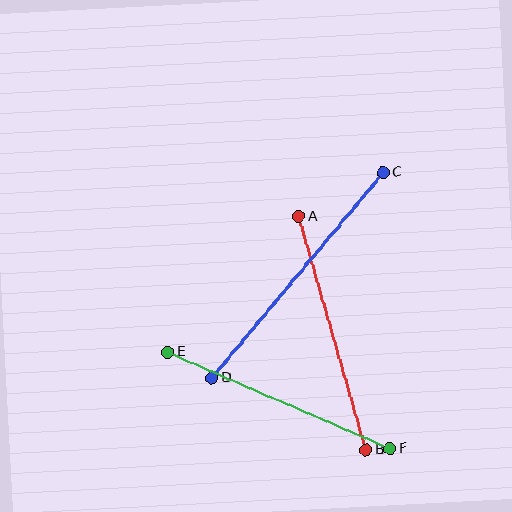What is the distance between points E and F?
The distance is approximately 242 pixels.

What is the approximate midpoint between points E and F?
The midpoint is at approximately (279, 400) pixels.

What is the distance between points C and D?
The distance is approximately 267 pixels.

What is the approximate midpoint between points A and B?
The midpoint is at approximately (332, 333) pixels.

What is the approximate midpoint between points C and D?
The midpoint is at approximately (298, 275) pixels.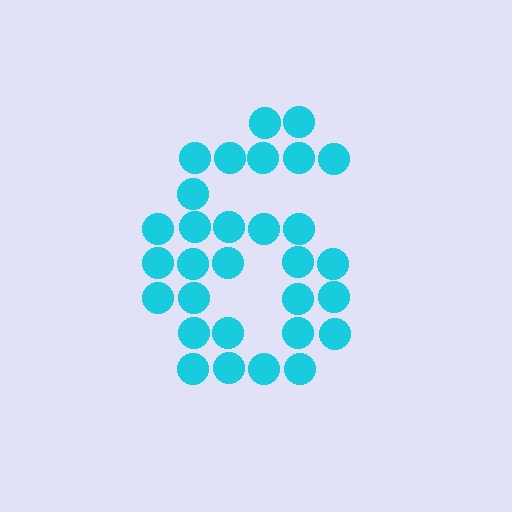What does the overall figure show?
The overall figure shows the digit 6.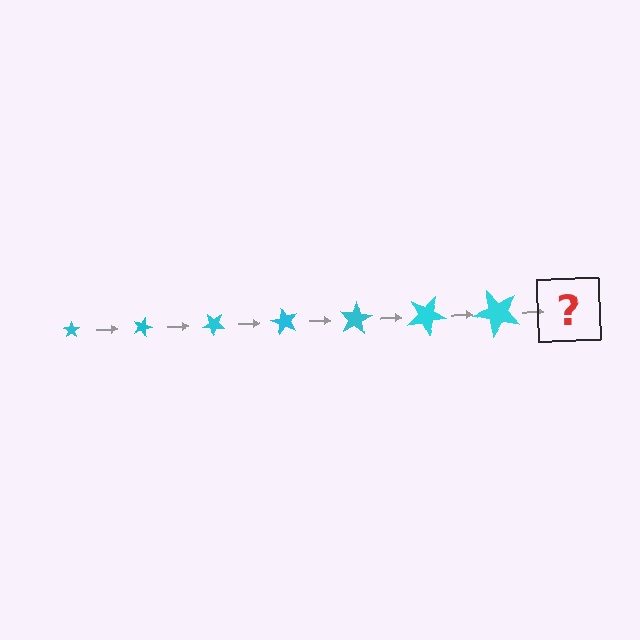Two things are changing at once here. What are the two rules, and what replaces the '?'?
The two rules are that the star grows larger each step and it rotates 20 degrees each step. The '?' should be a star, larger than the previous one and rotated 140 degrees from the start.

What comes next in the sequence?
The next element should be a star, larger than the previous one and rotated 140 degrees from the start.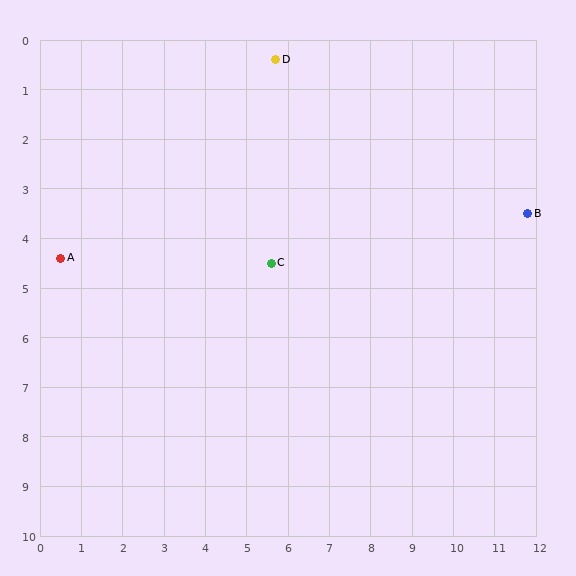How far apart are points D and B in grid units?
Points D and B are about 6.8 grid units apart.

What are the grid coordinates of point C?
Point C is at approximately (5.6, 4.5).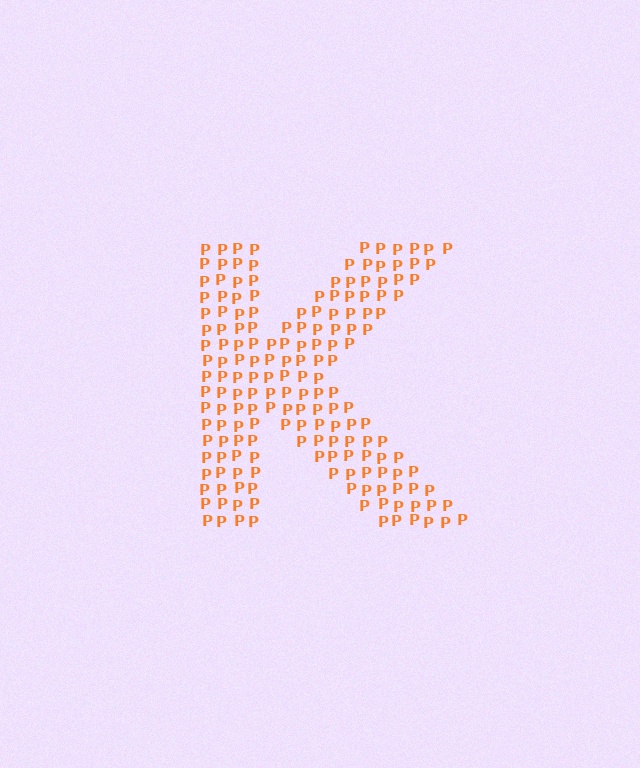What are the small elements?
The small elements are letter P's.